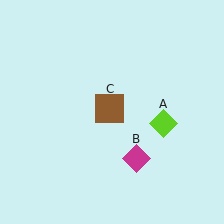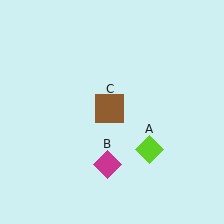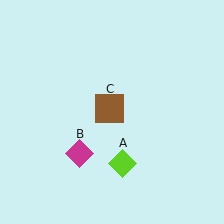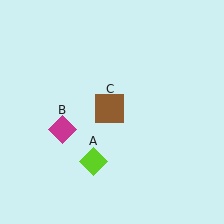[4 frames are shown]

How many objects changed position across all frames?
2 objects changed position: lime diamond (object A), magenta diamond (object B).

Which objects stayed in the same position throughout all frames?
Brown square (object C) remained stationary.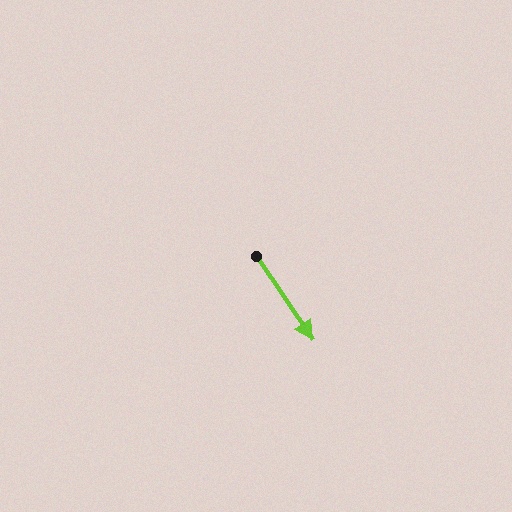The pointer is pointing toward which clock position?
Roughly 5 o'clock.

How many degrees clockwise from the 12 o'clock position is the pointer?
Approximately 146 degrees.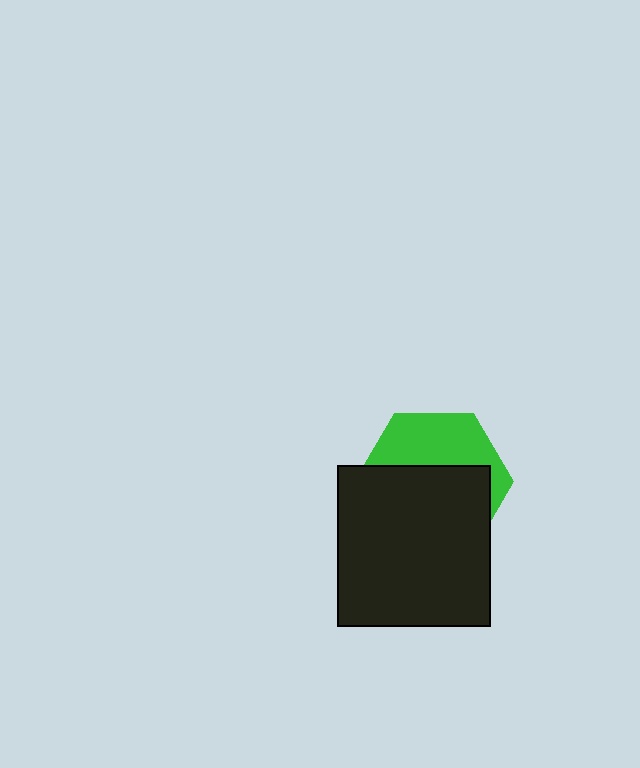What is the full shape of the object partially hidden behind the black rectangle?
The partially hidden object is a green hexagon.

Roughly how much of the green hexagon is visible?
A small part of it is visible (roughly 39%).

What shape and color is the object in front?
The object in front is a black rectangle.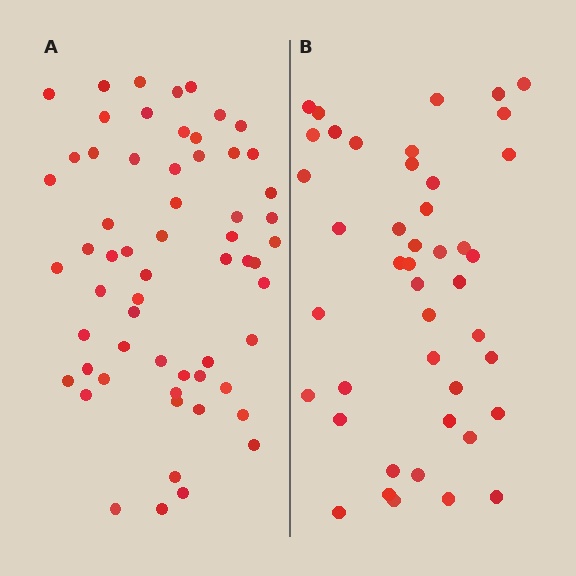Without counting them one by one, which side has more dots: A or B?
Region A (the left region) has more dots.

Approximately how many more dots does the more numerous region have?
Region A has approximately 15 more dots than region B.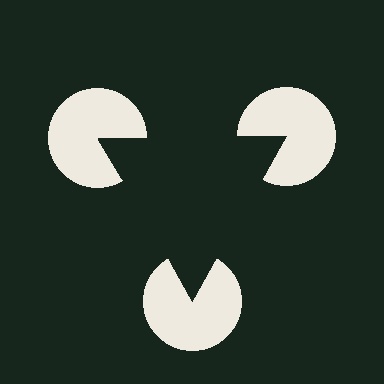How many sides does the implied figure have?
3 sides.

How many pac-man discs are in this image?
There are 3 — one at each vertex of the illusory triangle.